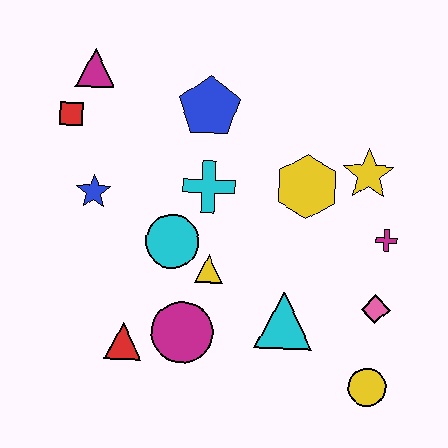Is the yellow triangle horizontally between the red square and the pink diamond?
Yes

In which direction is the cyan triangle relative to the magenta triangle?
The cyan triangle is below the magenta triangle.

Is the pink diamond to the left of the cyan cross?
No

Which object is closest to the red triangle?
The magenta circle is closest to the red triangle.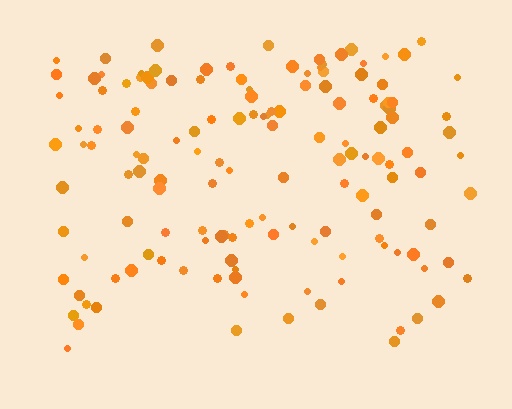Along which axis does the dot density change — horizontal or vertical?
Vertical.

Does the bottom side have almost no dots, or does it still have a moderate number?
Still a moderate number, just noticeably fewer than the top.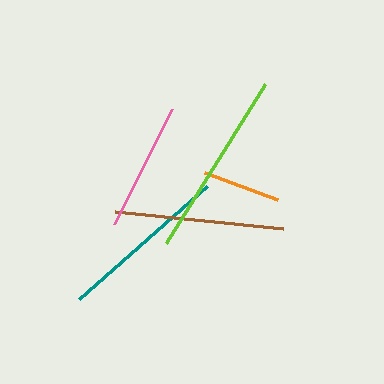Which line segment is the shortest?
The orange line is the shortest at approximately 77 pixels.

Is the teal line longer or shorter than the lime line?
The lime line is longer than the teal line.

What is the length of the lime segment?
The lime segment is approximately 188 pixels long.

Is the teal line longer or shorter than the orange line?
The teal line is longer than the orange line.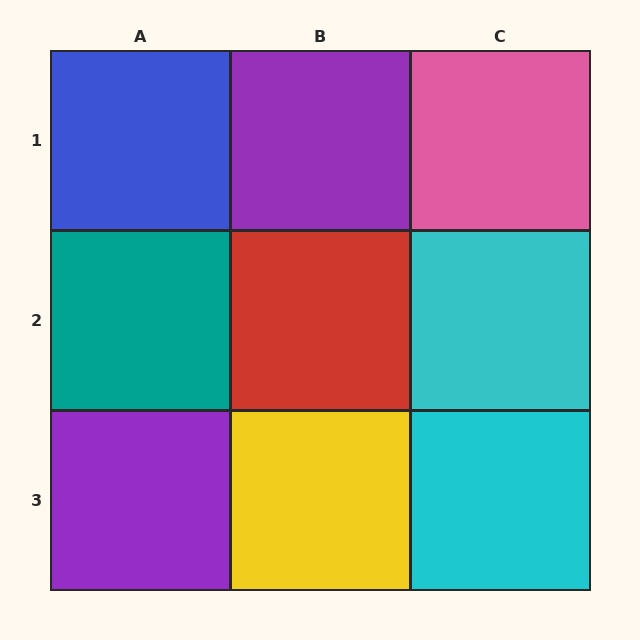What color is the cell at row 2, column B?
Red.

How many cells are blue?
1 cell is blue.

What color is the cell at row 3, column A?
Purple.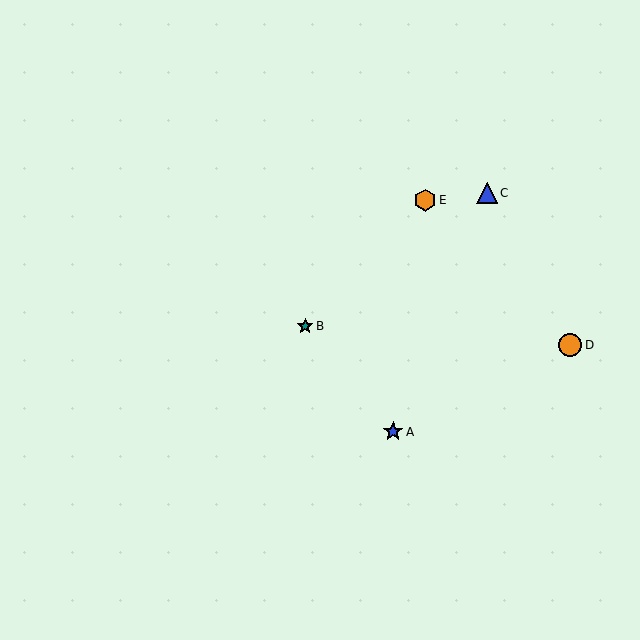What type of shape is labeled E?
Shape E is an orange hexagon.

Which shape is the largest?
The orange circle (labeled D) is the largest.